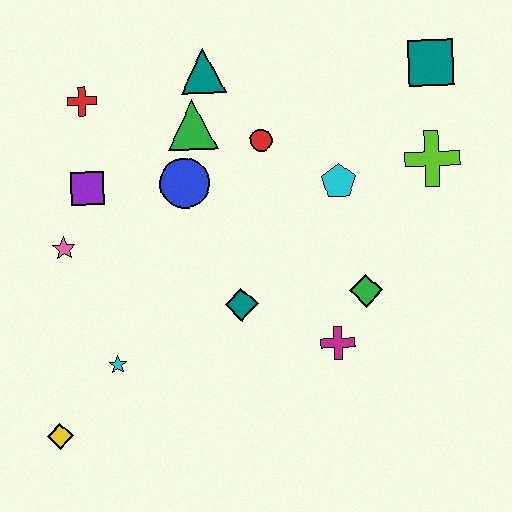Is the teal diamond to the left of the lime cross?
Yes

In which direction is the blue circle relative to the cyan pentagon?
The blue circle is to the left of the cyan pentagon.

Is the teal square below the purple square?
No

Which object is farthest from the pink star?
The teal square is farthest from the pink star.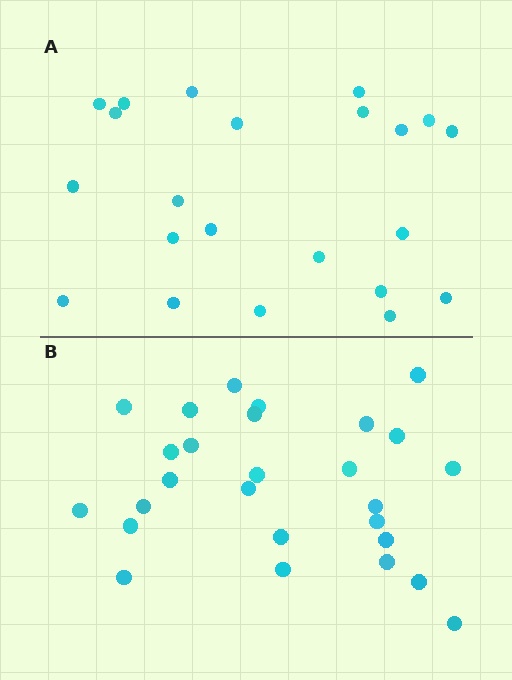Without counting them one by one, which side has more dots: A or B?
Region B (the bottom region) has more dots.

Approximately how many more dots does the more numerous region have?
Region B has about 5 more dots than region A.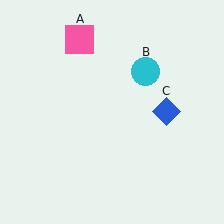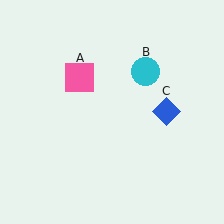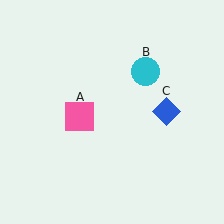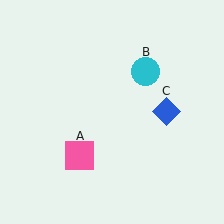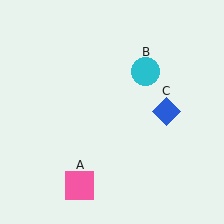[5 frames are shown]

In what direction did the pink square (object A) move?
The pink square (object A) moved down.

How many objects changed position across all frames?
1 object changed position: pink square (object A).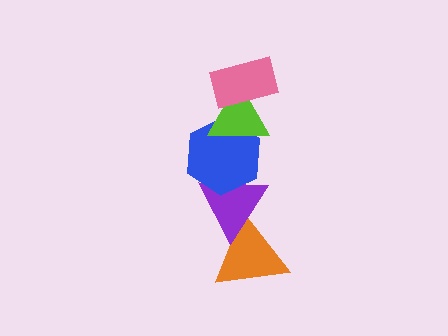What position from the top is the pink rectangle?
The pink rectangle is 1st from the top.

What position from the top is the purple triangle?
The purple triangle is 4th from the top.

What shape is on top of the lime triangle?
The pink rectangle is on top of the lime triangle.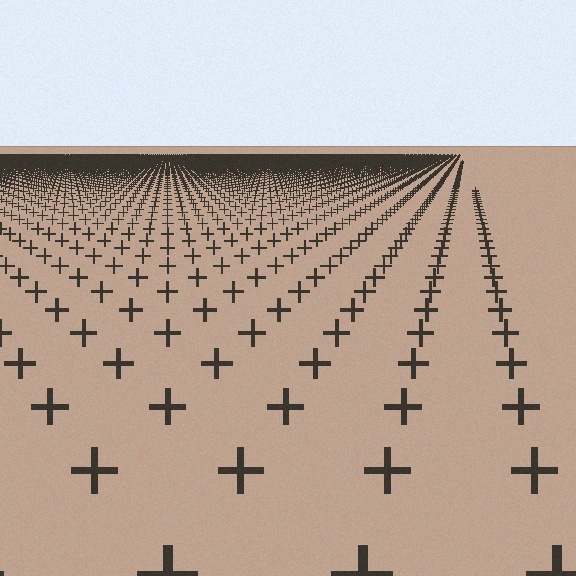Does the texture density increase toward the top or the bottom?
Density increases toward the top.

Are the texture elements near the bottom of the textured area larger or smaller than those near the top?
Larger. Near the bottom, elements are closer to the viewer and appear at a bigger on-screen size.